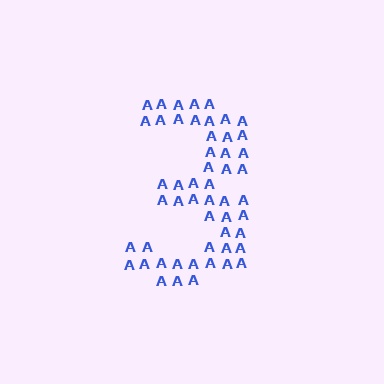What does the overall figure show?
The overall figure shows the digit 3.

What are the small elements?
The small elements are letter A's.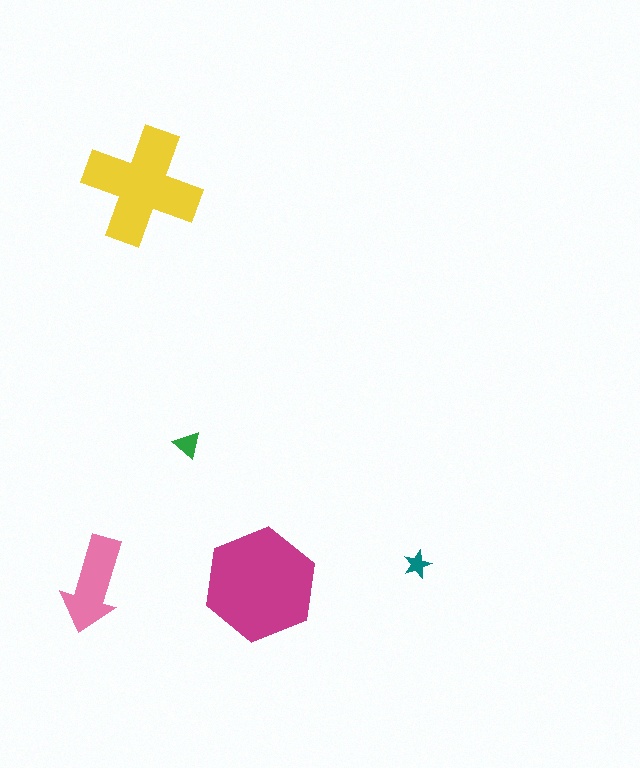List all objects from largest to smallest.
The magenta hexagon, the yellow cross, the pink arrow, the green triangle, the teal star.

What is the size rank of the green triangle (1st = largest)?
4th.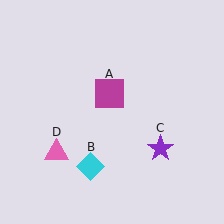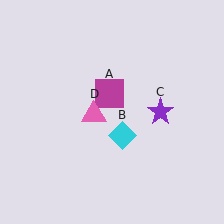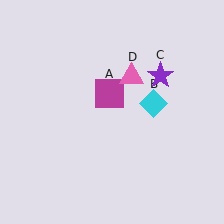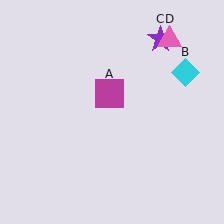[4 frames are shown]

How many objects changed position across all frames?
3 objects changed position: cyan diamond (object B), purple star (object C), pink triangle (object D).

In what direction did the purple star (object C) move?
The purple star (object C) moved up.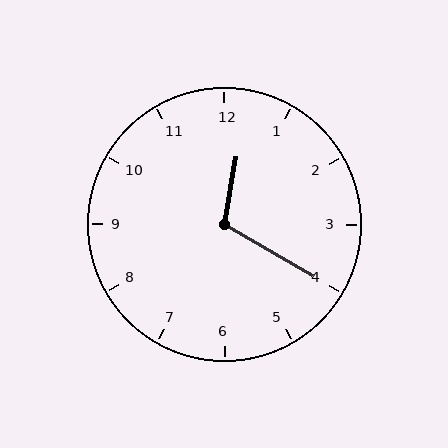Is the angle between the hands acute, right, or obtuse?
It is obtuse.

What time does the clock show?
12:20.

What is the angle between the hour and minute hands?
Approximately 110 degrees.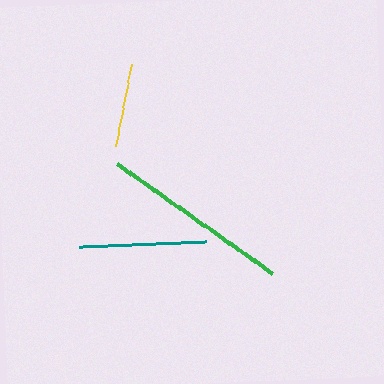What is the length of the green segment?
The green segment is approximately 190 pixels long.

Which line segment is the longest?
The green line is the longest at approximately 190 pixels.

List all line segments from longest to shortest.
From longest to shortest: green, teal, yellow.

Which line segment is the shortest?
The yellow line is the shortest at approximately 84 pixels.